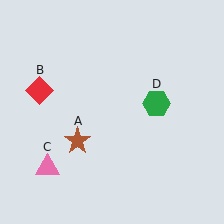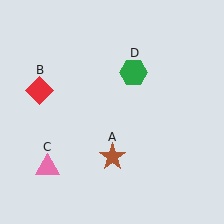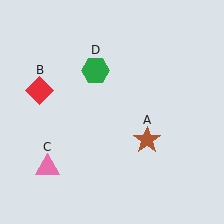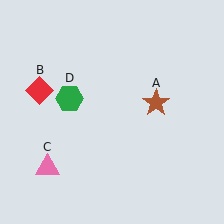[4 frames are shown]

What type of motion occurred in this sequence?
The brown star (object A), green hexagon (object D) rotated counterclockwise around the center of the scene.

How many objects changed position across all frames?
2 objects changed position: brown star (object A), green hexagon (object D).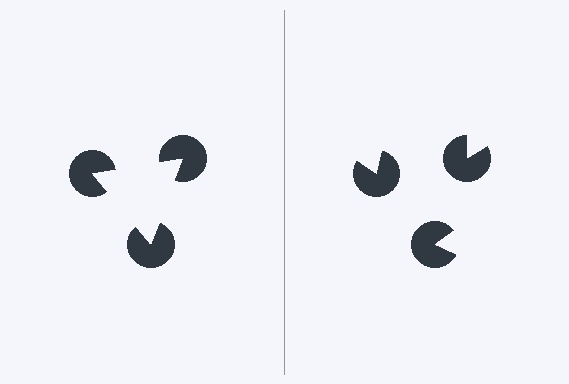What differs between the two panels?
The pac-man discs are positioned identically on both sides; only the wedge orientations differ. On the left they align to a triangle; on the right they are misaligned.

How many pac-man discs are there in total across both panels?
6 — 3 on each side.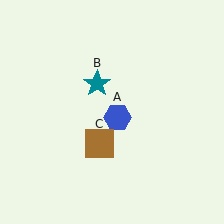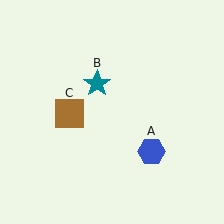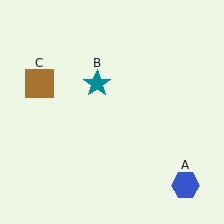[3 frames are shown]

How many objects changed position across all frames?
2 objects changed position: blue hexagon (object A), brown square (object C).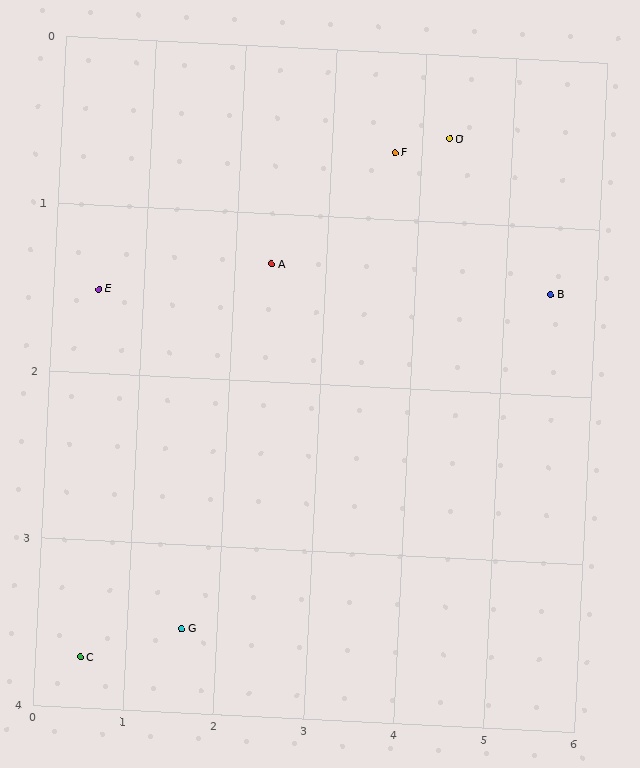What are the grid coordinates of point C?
Point C is at approximately (0.5, 3.7).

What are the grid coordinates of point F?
Point F is at approximately (3.7, 0.6).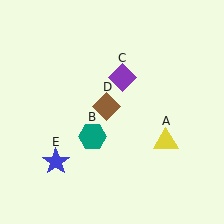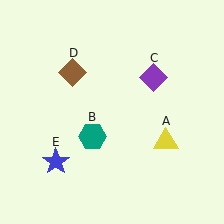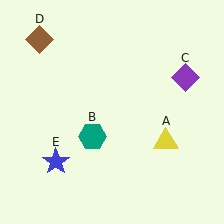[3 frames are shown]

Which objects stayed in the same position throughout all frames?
Yellow triangle (object A) and teal hexagon (object B) and blue star (object E) remained stationary.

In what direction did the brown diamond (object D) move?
The brown diamond (object D) moved up and to the left.